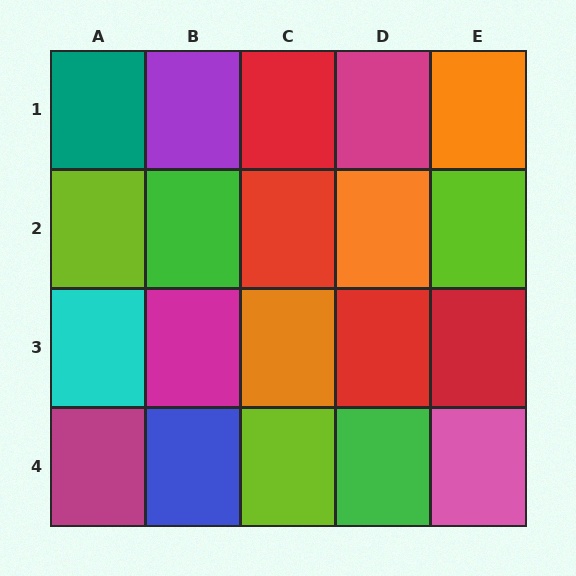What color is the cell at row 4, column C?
Lime.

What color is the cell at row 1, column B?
Purple.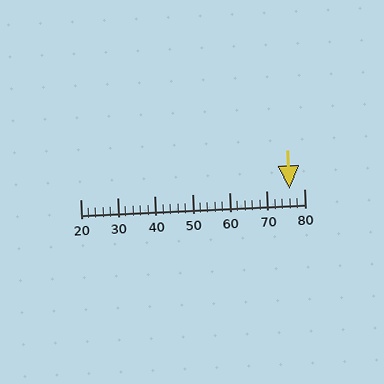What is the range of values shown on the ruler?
The ruler shows values from 20 to 80.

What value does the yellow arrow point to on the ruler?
The yellow arrow points to approximately 76.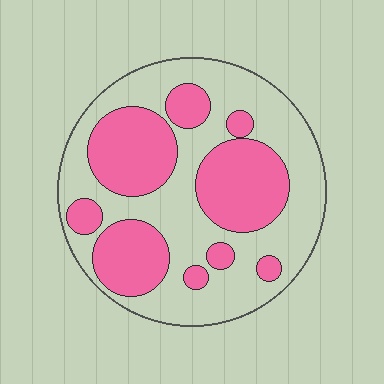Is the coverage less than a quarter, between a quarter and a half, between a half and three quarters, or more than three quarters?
Between a quarter and a half.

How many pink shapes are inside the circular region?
9.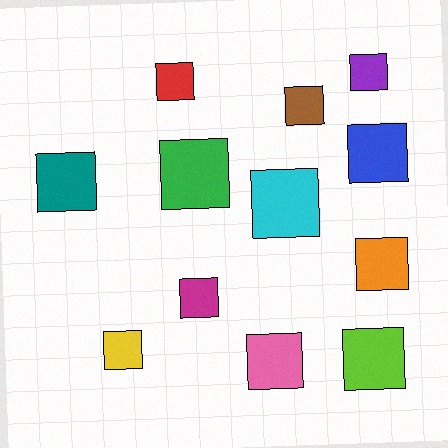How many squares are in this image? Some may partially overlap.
There are 12 squares.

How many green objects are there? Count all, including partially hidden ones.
There is 1 green object.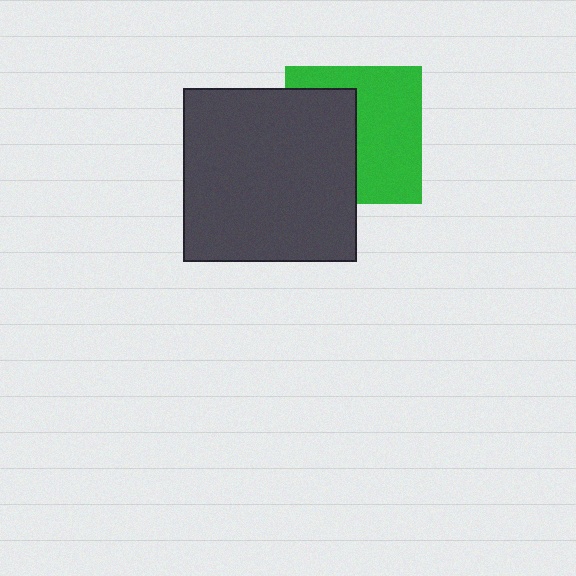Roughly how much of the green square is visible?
About half of it is visible (roughly 55%).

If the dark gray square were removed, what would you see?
You would see the complete green square.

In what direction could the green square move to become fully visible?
The green square could move right. That would shift it out from behind the dark gray square entirely.